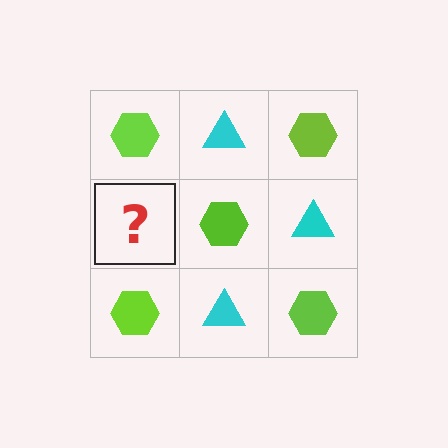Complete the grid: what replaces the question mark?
The question mark should be replaced with a cyan triangle.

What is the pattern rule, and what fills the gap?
The rule is that it alternates lime hexagon and cyan triangle in a checkerboard pattern. The gap should be filled with a cyan triangle.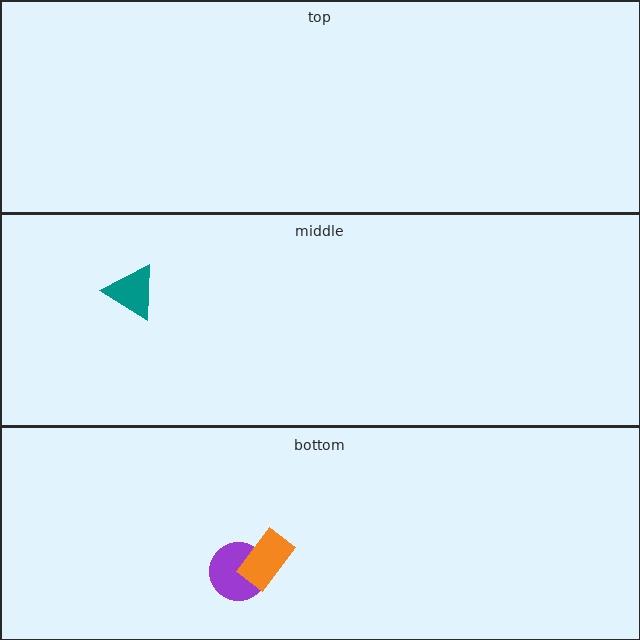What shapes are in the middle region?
The teal triangle.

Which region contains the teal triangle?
The middle region.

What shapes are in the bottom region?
The purple circle, the orange rectangle.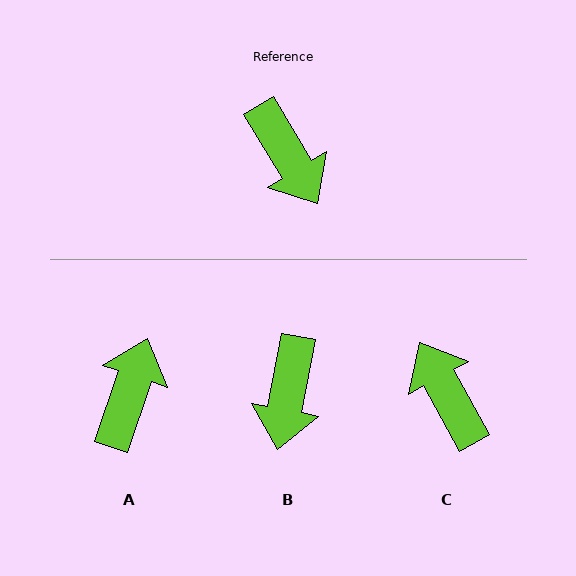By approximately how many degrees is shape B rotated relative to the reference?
Approximately 42 degrees clockwise.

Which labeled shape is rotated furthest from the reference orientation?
C, about 178 degrees away.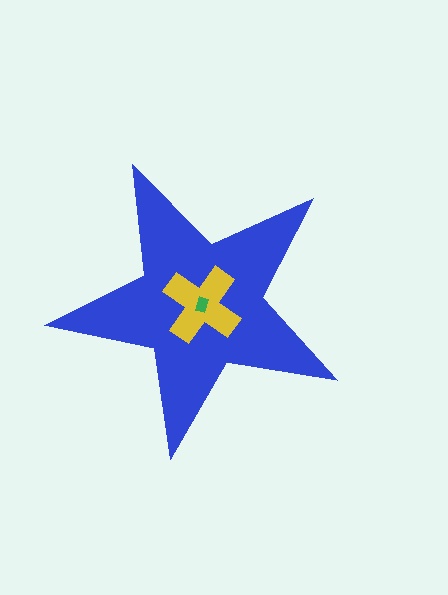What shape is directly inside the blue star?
The yellow cross.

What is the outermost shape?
The blue star.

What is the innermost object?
The green rectangle.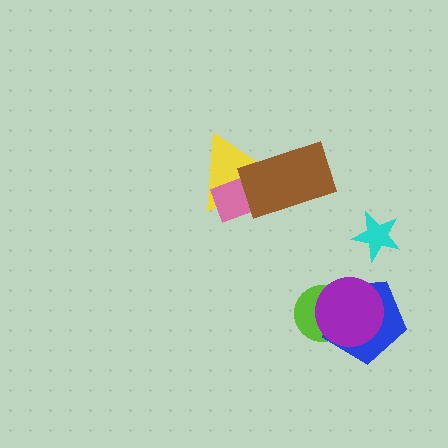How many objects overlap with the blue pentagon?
2 objects overlap with the blue pentagon.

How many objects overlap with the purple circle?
2 objects overlap with the purple circle.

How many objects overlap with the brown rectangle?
2 objects overlap with the brown rectangle.